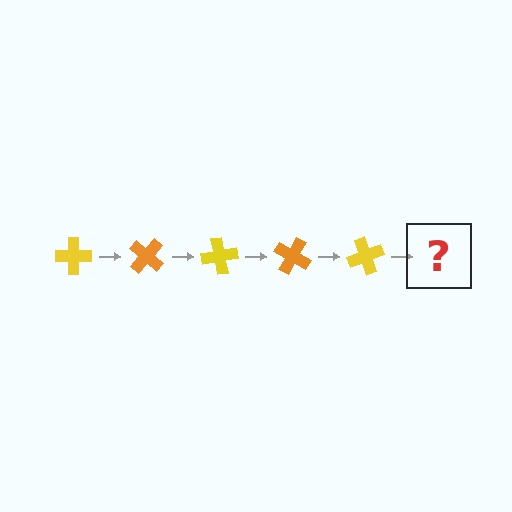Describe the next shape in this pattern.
It should be an orange cross, rotated 200 degrees from the start.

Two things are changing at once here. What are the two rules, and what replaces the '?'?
The two rules are that it rotates 40 degrees each step and the color cycles through yellow and orange. The '?' should be an orange cross, rotated 200 degrees from the start.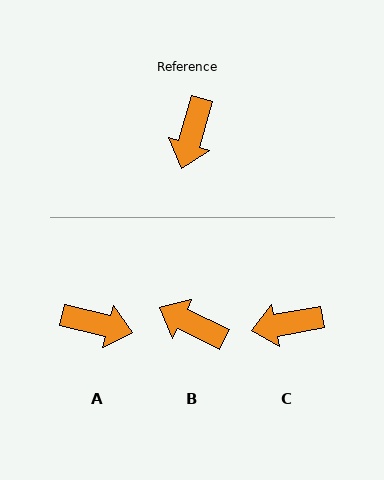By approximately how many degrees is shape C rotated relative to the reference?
Approximately 63 degrees clockwise.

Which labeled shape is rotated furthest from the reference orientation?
B, about 100 degrees away.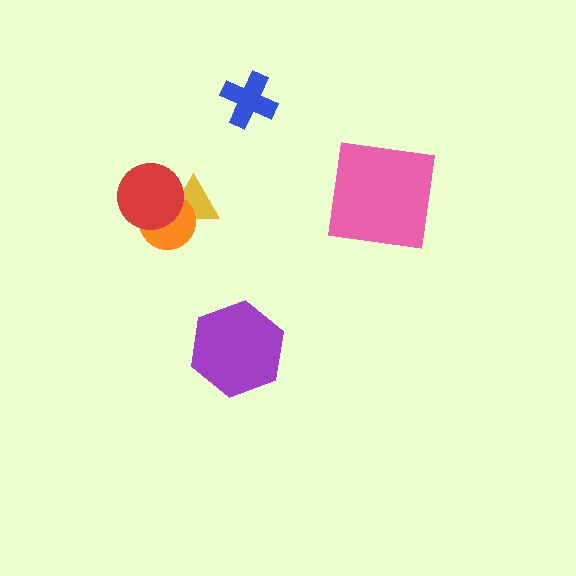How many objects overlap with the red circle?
2 objects overlap with the red circle.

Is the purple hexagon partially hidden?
No, no other shape covers it.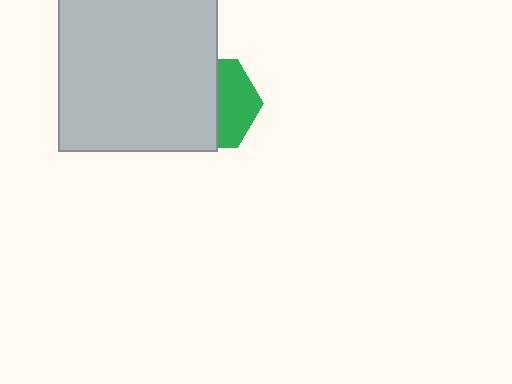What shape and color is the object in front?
The object in front is a light gray rectangle.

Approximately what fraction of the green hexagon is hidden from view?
Roughly 57% of the green hexagon is hidden behind the light gray rectangle.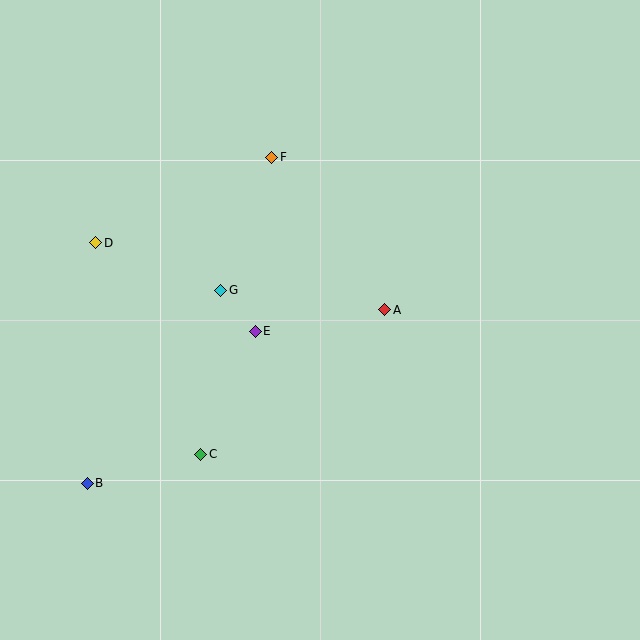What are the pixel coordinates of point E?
Point E is at (255, 331).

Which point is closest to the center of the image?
Point A at (385, 310) is closest to the center.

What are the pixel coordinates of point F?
Point F is at (272, 157).